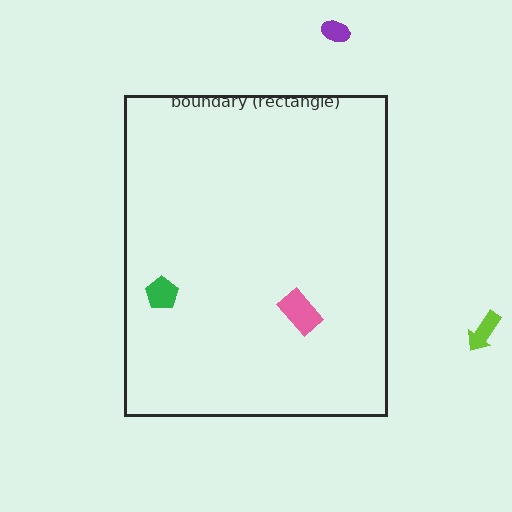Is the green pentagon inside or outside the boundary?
Inside.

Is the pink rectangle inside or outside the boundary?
Inside.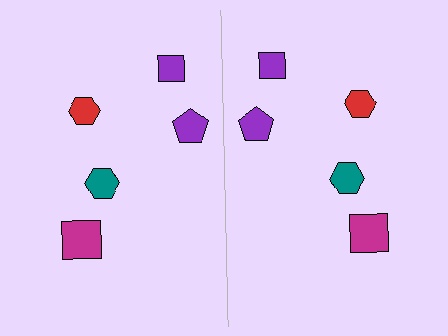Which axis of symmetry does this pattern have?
The pattern has a vertical axis of symmetry running through the center of the image.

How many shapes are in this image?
There are 10 shapes in this image.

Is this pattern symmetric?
Yes, this pattern has bilateral (reflection) symmetry.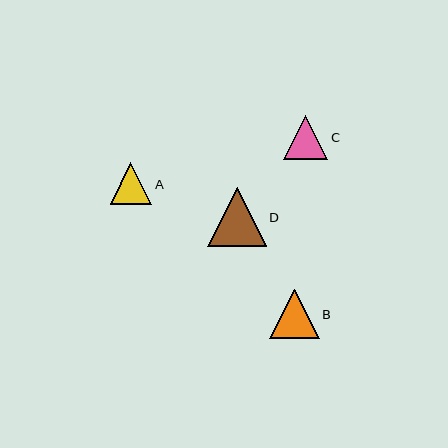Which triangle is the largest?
Triangle D is the largest with a size of approximately 59 pixels.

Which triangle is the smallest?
Triangle A is the smallest with a size of approximately 41 pixels.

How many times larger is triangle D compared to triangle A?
Triangle D is approximately 1.4 times the size of triangle A.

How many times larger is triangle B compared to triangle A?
Triangle B is approximately 1.2 times the size of triangle A.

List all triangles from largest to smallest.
From largest to smallest: D, B, C, A.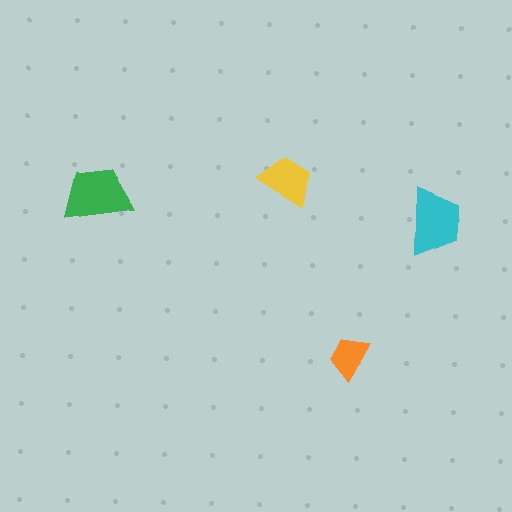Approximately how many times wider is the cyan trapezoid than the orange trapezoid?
About 1.5 times wider.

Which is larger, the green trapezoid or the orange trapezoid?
The green one.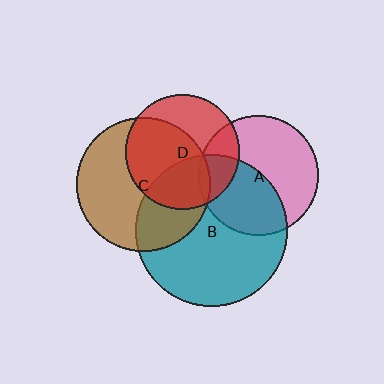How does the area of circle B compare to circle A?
Approximately 1.6 times.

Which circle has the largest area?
Circle B (teal).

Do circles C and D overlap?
Yes.